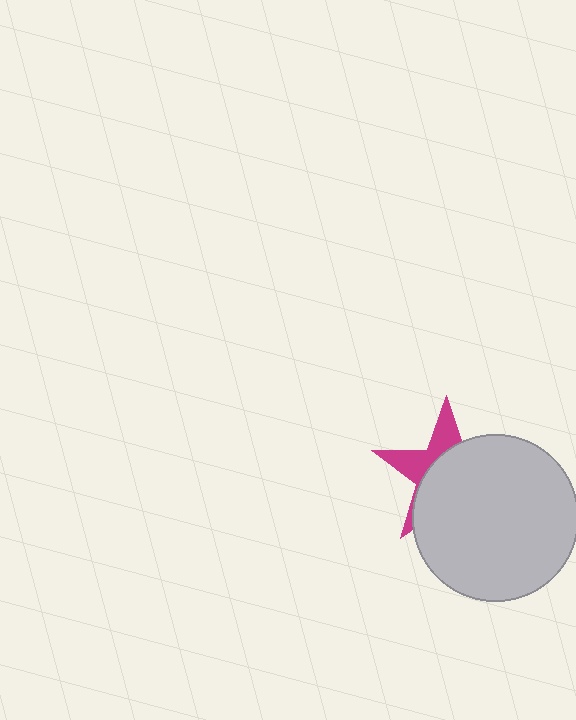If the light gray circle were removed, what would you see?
You would see the complete magenta star.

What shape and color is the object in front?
The object in front is a light gray circle.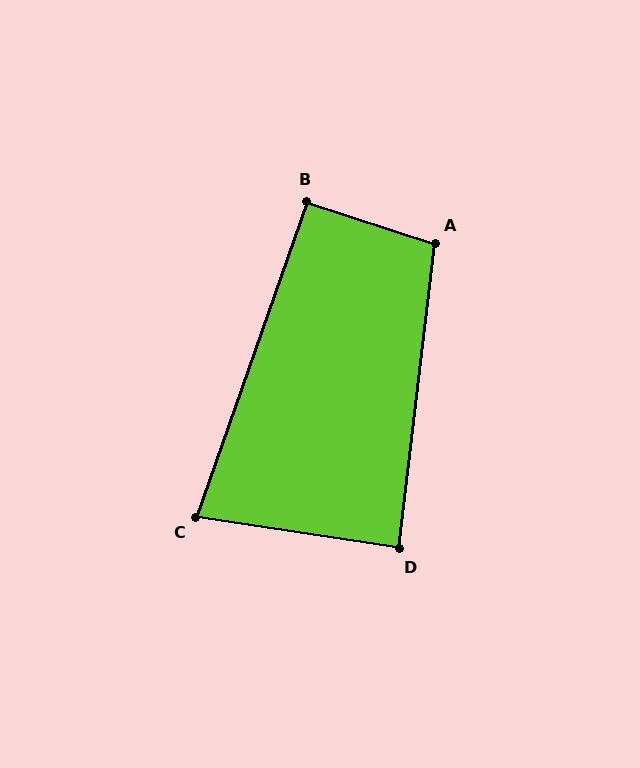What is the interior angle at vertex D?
Approximately 88 degrees (approximately right).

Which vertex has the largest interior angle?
A, at approximately 101 degrees.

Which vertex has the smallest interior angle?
C, at approximately 79 degrees.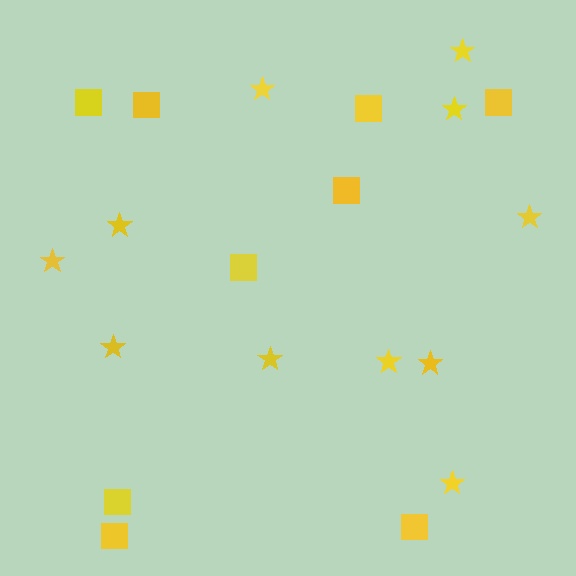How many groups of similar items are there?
There are 2 groups: one group of stars (11) and one group of squares (9).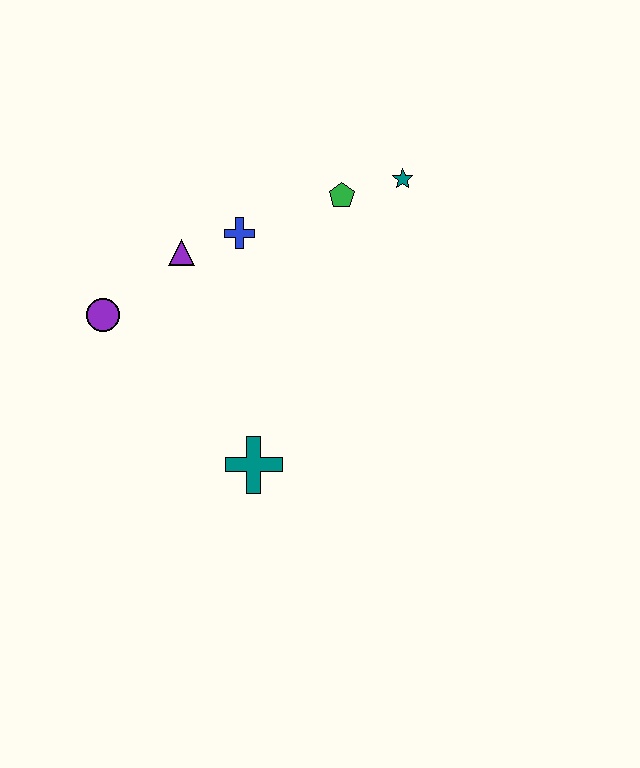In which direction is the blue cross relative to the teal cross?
The blue cross is above the teal cross.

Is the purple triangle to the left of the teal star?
Yes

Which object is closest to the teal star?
The green pentagon is closest to the teal star.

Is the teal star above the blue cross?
Yes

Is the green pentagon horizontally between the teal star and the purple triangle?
Yes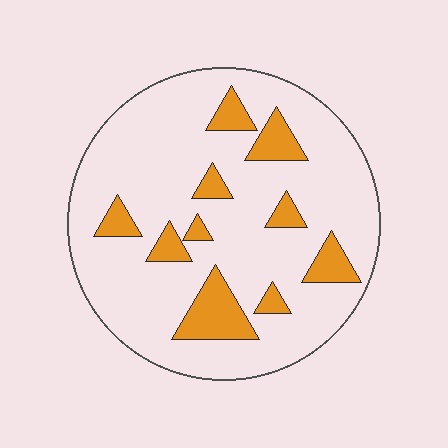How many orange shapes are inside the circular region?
10.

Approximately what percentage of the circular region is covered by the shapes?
Approximately 15%.